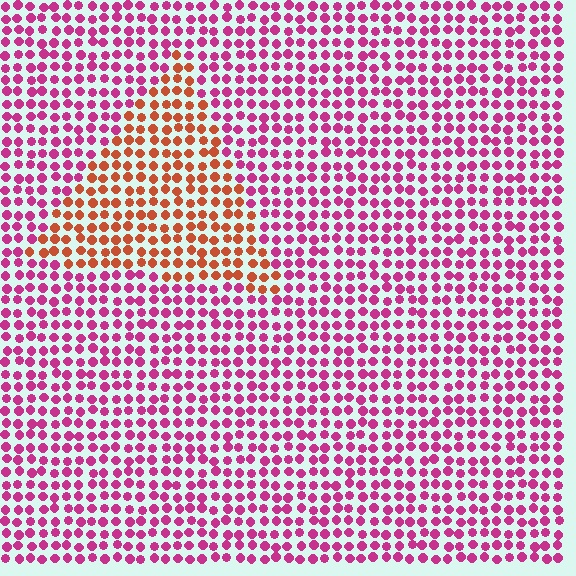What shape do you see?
I see a triangle.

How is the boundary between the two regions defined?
The boundary is defined purely by a slight shift in hue (about 49 degrees). Spacing, size, and orientation are identical on both sides.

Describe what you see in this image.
The image is filled with small magenta elements in a uniform arrangement. A triangle-shaped region is visible where the elements are tinted to a slightly different hue, forming a subtle color boundary.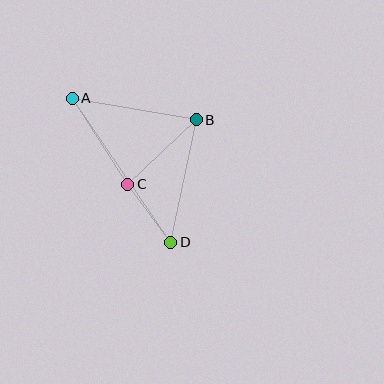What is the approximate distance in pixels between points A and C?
The distance between A and C is approximately 102 pixels.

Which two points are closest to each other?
Points C and D are closest to each other.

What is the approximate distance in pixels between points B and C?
The distance between B and C is approximately 94 pixels.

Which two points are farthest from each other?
Points A and D are farthest from each other.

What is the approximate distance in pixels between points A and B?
The distance between A and B is approximately 126 pixels.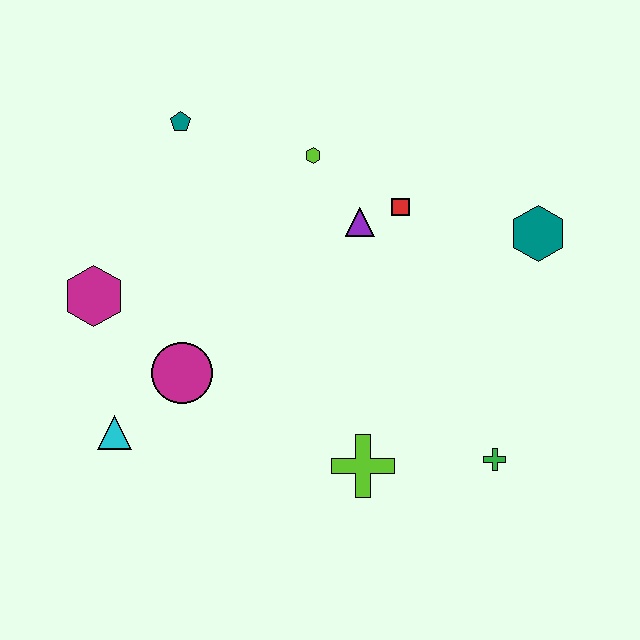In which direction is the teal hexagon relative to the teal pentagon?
The teal hexagon is to the right of the teal pentagon.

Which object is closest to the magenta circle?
The cyan triangle is closest to the magenta circle.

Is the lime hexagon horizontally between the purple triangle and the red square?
No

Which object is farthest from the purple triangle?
The cyan triangle is farthest from the purple triangle.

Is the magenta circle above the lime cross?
Yes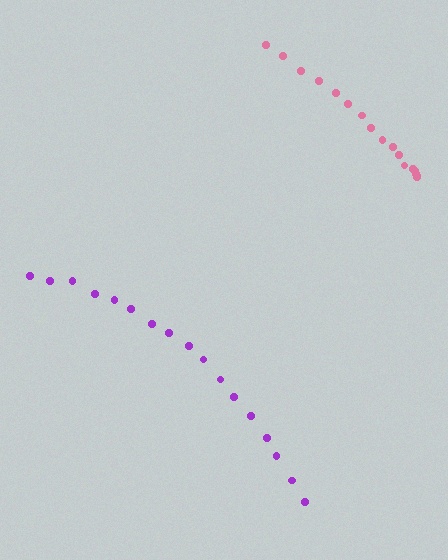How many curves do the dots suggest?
There are 2 distinct paths.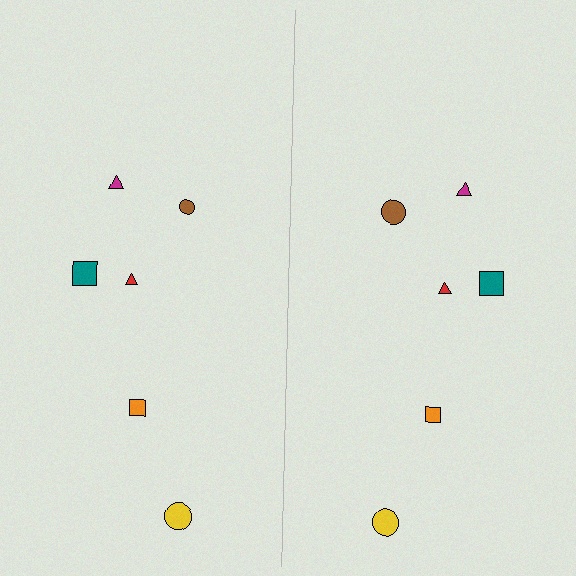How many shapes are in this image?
There are 12 shapes in this image.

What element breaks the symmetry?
The brown circle on the right side has a different size than its mirror counterpart.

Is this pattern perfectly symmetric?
No, the pattern is not perfectly symmetric. The brown circle on the right side has a different size than its mirror counterpart.